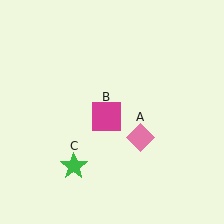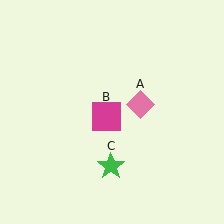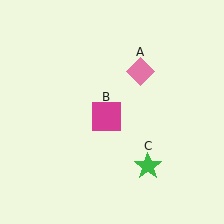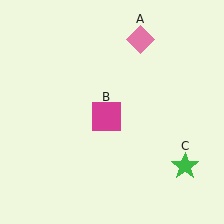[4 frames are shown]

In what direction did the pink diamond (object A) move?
The pink diamond (object A) moved up.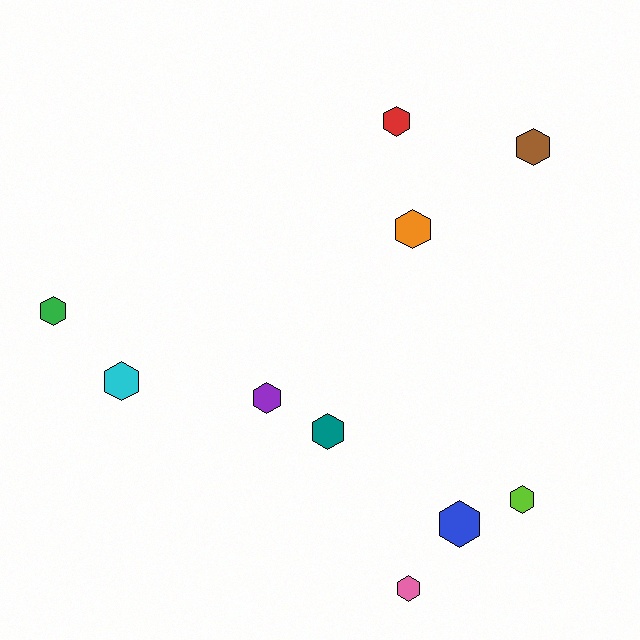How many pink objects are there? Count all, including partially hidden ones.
There is 1 pink object.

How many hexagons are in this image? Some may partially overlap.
There are 10 hexagons.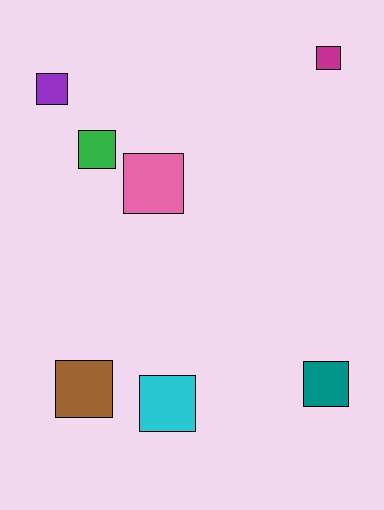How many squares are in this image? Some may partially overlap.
There are 7 squares.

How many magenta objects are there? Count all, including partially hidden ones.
There is 1 magenta object.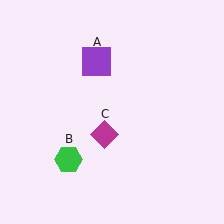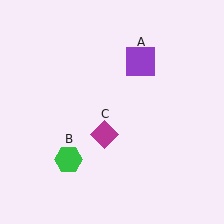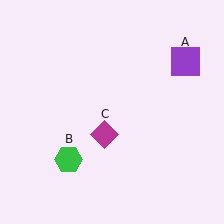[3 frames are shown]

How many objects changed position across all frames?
1 object changed position: purple square (object A).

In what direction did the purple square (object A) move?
The purple square (object A) moved right.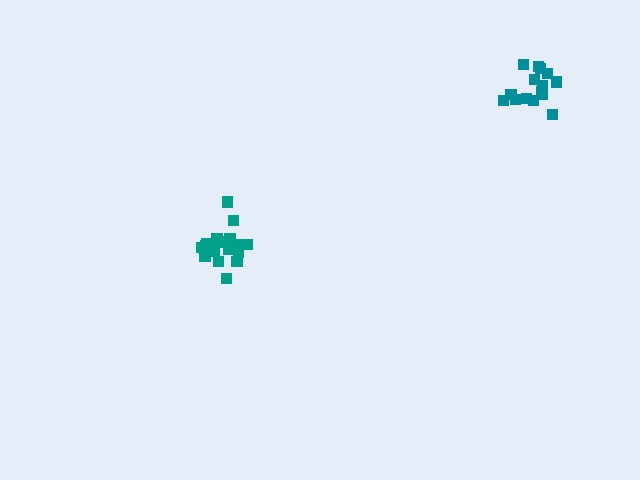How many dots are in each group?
Group 1: 20 dots, Group 2: 15 dots (35 total).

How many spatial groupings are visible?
There are 2 spatial groupings.